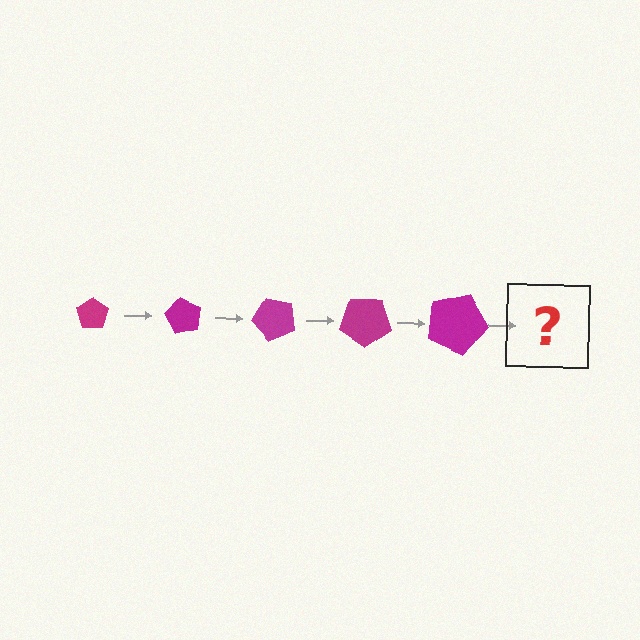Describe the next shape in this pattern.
It should be a pentagon, larger than the previous one and rotated 300 degrees from the start.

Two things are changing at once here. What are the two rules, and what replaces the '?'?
The two rules are that the pentagon grows larger each step and it rotates 60 degrees each step. The '?' should be a pentagon, larger than the previous one and rotated 300 degrees from the start.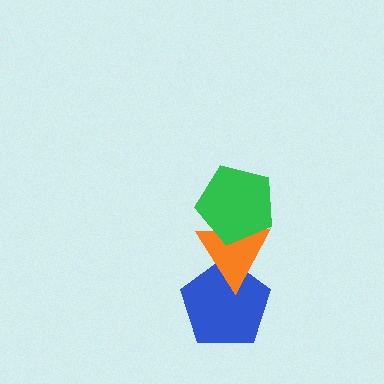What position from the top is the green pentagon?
The green pentagon is 1st from the top.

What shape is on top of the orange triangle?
The green pentagon is on top of the orange triangle.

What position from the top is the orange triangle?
The orange triangle is 2nd from the top.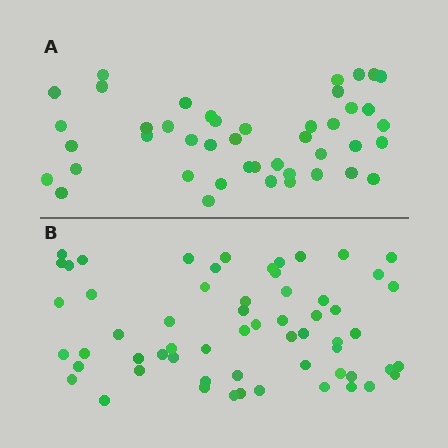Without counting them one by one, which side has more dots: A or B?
Region B (the bottom region) has more dots.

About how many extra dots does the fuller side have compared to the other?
Region B has approximately 15 more dots than region A.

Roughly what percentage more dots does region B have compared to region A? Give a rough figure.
About 35% more.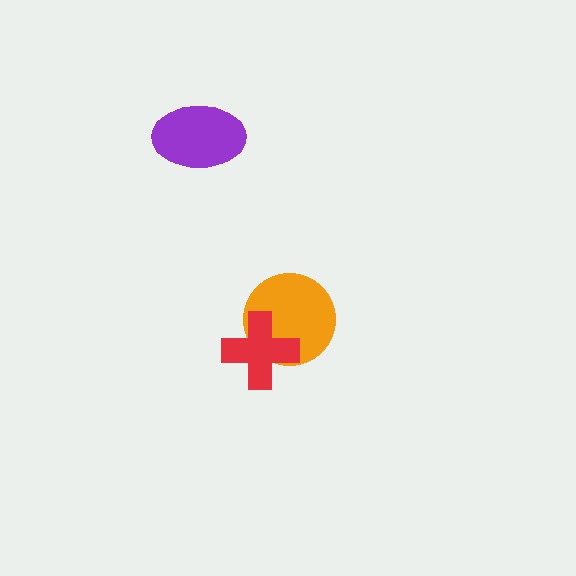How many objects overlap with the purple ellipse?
0 objects overlap with the purple ellipse.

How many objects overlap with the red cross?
1 object overlaps with the red cross.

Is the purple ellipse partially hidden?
No, no other shape covers it.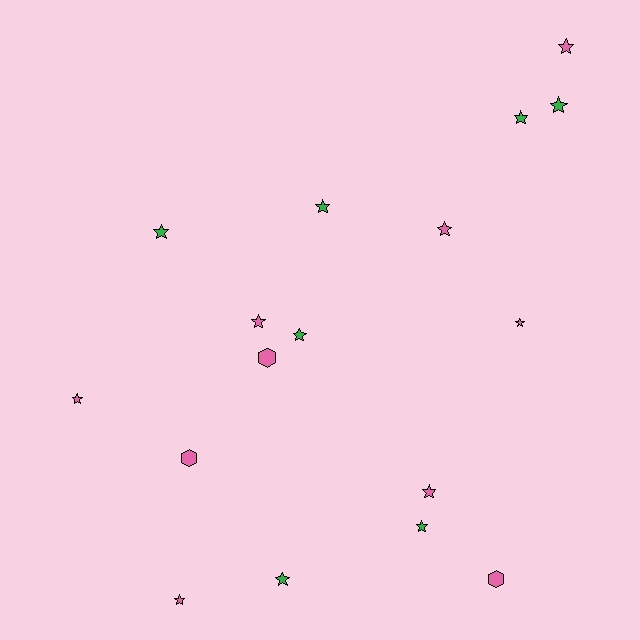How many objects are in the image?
There are 17 objects.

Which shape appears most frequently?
Star, with 14 objects.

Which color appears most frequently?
Pink, with 10 objects.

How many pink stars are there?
There are 7 pink stars.